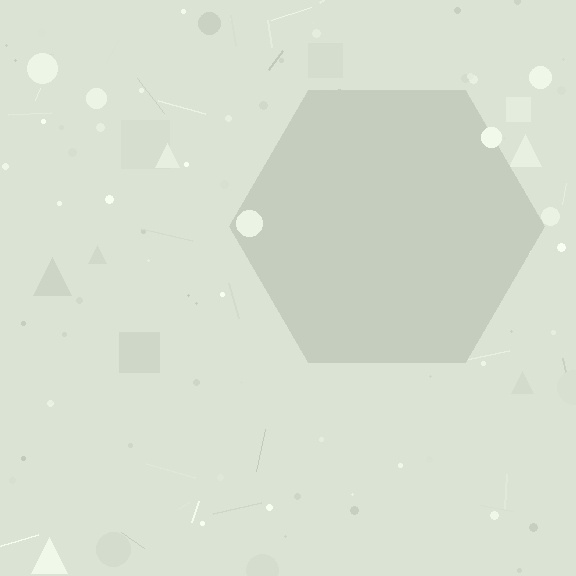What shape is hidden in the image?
A hexagon is hidden in the image.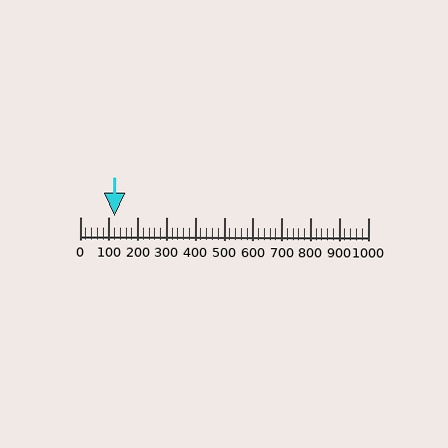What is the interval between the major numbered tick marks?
The major tick marks are spaced 100 units apart.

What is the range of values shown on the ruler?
The ruler shows values from 0 to 1000.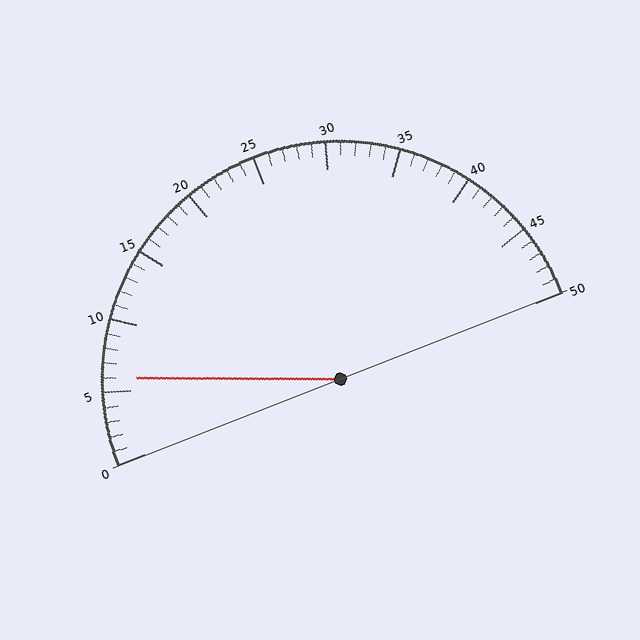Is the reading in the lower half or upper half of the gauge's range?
The reading is in the lower half of the range (0 to 50).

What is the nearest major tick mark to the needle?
The nearest major tick mark is 5.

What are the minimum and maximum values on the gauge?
The gauge ranges from 0 to 50.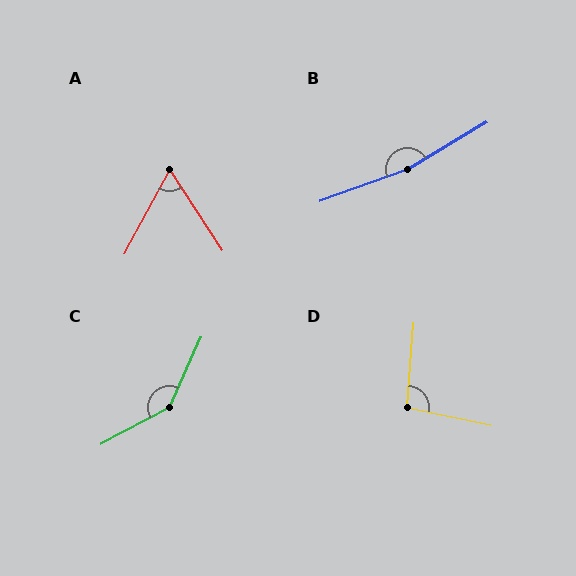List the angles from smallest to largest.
A (62°), D (97°), C (142°), B (168°).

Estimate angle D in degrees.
Approximately 97 degrees.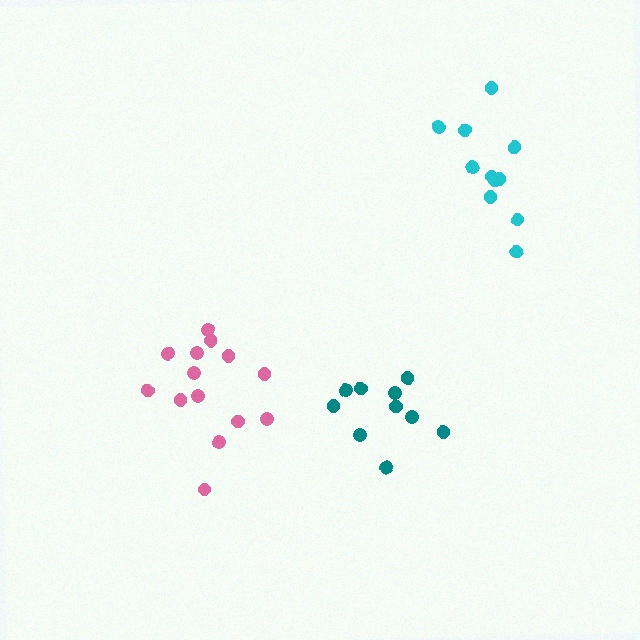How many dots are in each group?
Group 1: 14 dots, Group 2: 10 dots, Group 3: 11 dots (35 total).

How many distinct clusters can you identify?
There are 3 distinct clusters.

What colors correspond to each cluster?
The clusters are colored: pink, teal, cyan.